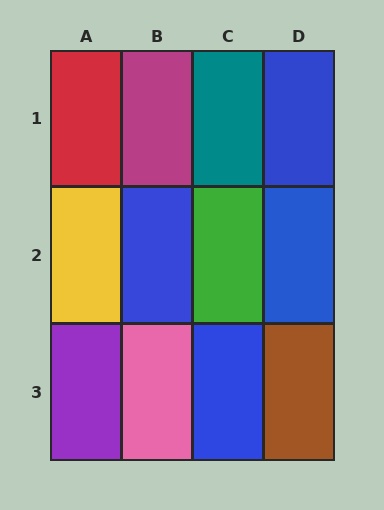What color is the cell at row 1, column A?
Red.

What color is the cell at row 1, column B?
Magenta.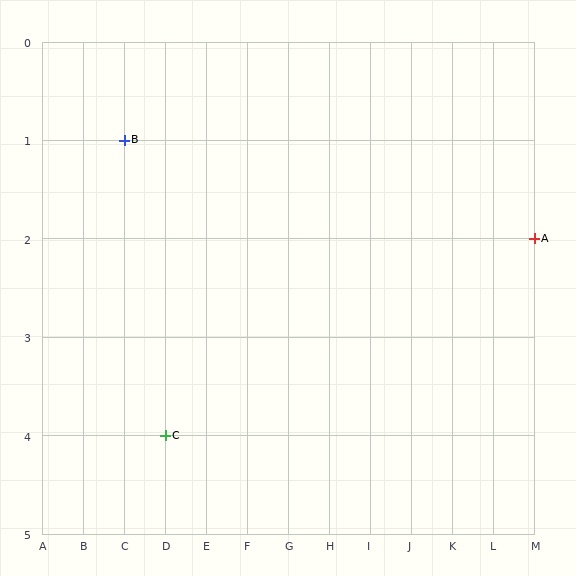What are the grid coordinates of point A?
Point A is at grid coordinates (M, 2).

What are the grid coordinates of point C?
Point C is at grid coordinates (D, 4).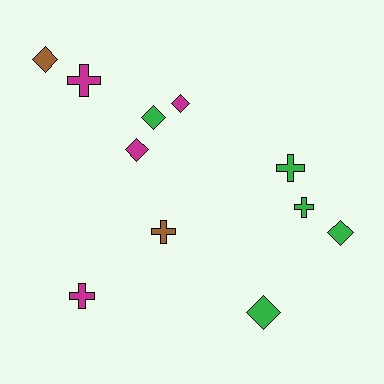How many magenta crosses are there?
There are 2 magenta crosses.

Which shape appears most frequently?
Diamond, with 6 objects.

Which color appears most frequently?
Green, with 5 objects.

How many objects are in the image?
There are 11 objects.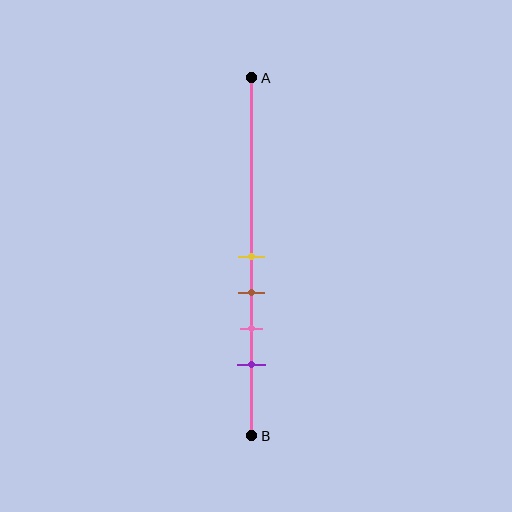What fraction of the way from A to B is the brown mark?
The brown mark is approximately 60% (0.6) of the way from A to B.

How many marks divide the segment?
There are 4 marks dividing the segment.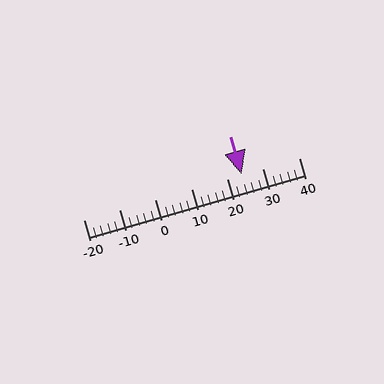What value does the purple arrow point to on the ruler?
The purple arrow points to approximately 24.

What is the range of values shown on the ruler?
The ruler shows values from -20 to 40.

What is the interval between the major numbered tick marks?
The major tick marks are spaced 10 units apart.